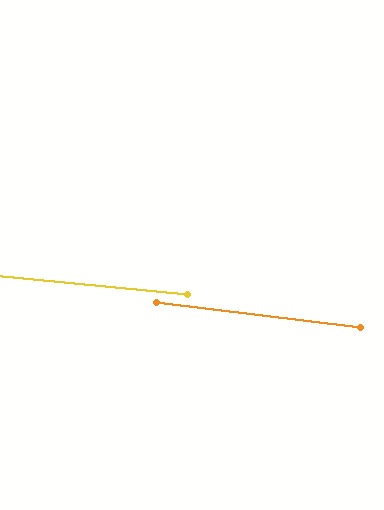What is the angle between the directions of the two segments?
Approximately 2 degrees.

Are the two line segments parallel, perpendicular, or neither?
Parallel — their directions differ by only 1.5°.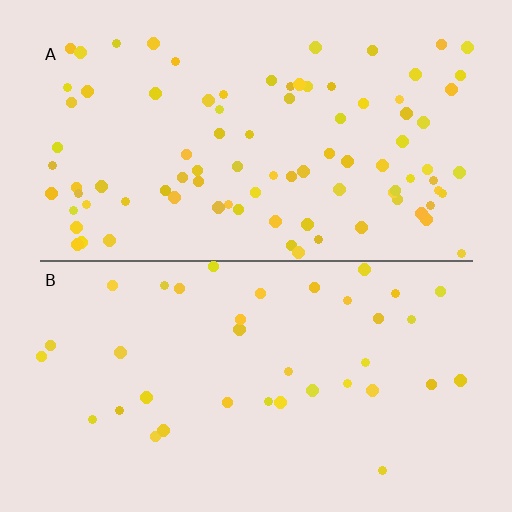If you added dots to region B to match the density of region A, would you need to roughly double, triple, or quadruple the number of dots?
Approximately double.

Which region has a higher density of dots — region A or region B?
A (the top).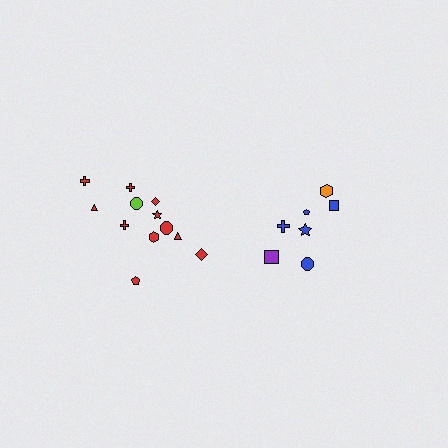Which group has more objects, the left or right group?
The left group.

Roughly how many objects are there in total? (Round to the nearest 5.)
Roughly 20 objects in total.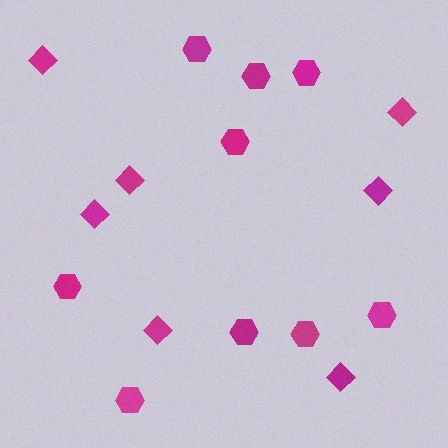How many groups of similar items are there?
There are 2 groups: one group of hexagons (9) and one group of diamonds (7).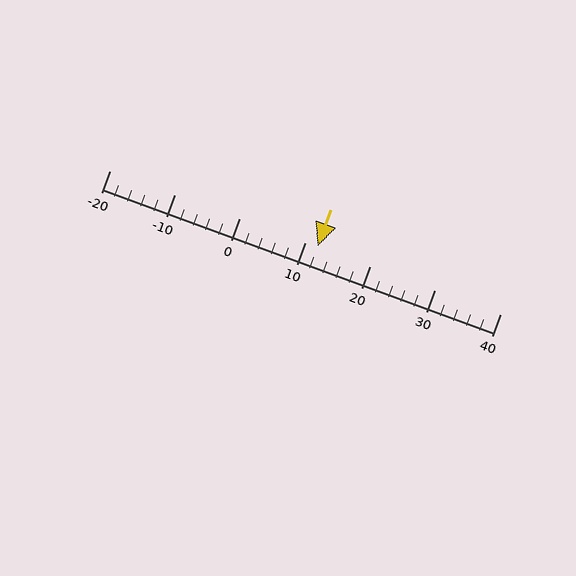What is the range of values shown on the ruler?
The ruler shows values from -20 to 40.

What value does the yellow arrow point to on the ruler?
The yellow arrow points to approximately 12.